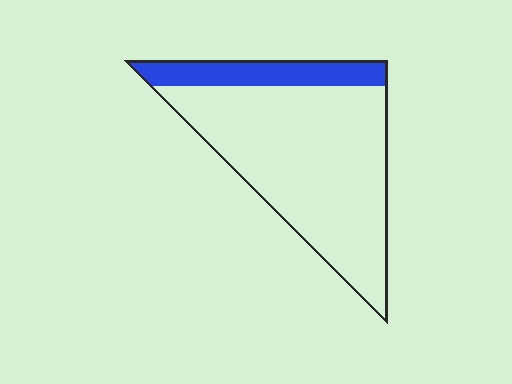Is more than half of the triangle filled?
No.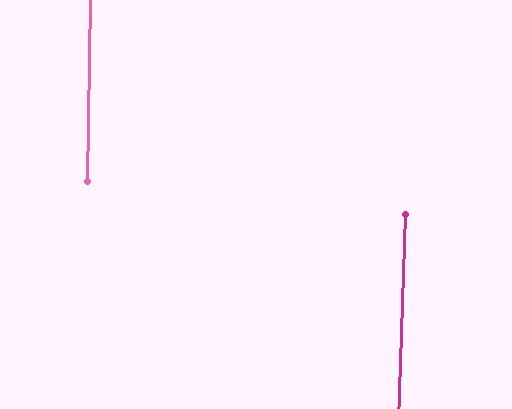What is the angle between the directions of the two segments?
Approximately 1 degree.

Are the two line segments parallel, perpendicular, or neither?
Parallel — their directions differ by only 0.8°.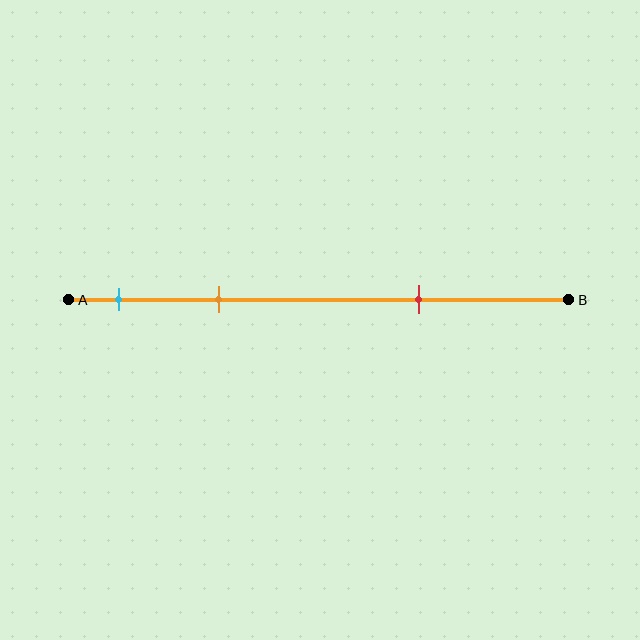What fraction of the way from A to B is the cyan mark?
The cyan mark is approximately 10% (0.1) of the way from A to B.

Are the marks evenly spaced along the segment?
No, the marks are not evenly spaced.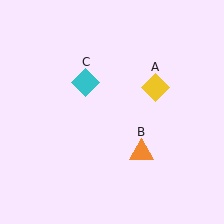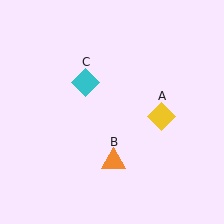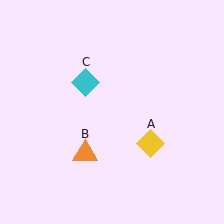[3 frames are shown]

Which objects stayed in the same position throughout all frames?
Cyan diamond (object C) remained stationary.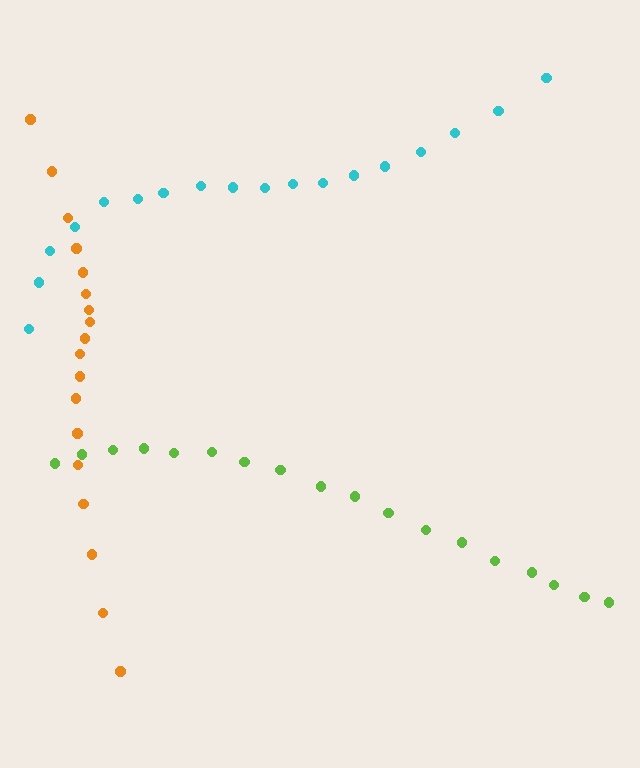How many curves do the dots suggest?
There are 3 distinct paths.